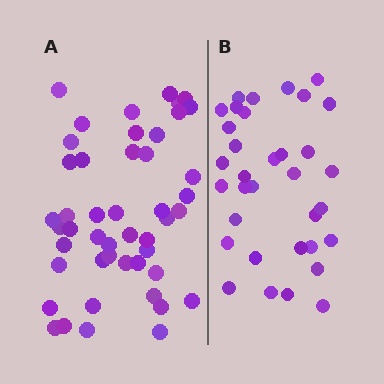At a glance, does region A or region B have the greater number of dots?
Region A (the left region) has more dots.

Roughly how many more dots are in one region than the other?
Region A has approximately 15 more dots than region B.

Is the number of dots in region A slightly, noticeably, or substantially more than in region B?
Region A has noticeably more, but not dramatically so. The ratio is roughly 1.4 to 1.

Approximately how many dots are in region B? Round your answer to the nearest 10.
About 30 dots. (The exact count is 34, which rounds to 30.)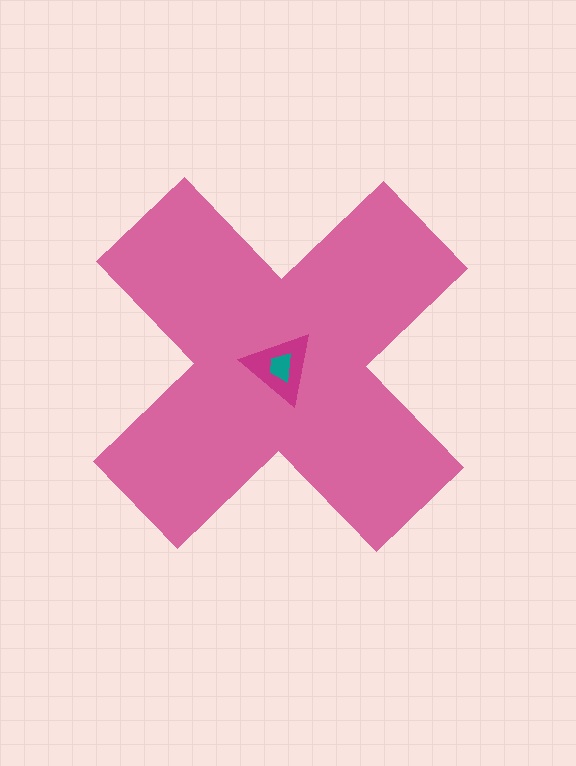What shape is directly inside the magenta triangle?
The teal trapezoid.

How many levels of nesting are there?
3.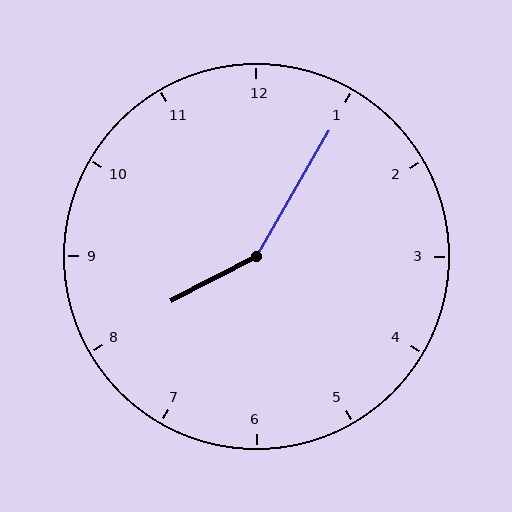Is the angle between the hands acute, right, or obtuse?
It is obtuse.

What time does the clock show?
8:05.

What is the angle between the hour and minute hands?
Approximately 148 degrees.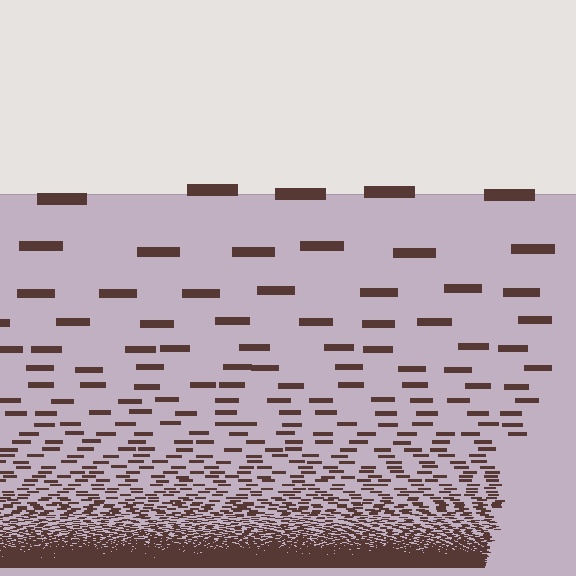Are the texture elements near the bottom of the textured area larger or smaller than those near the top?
Smaller. The gradient is inverted — elements near the bottom are smaller and denser.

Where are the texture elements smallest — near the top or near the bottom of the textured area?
Near the bottom.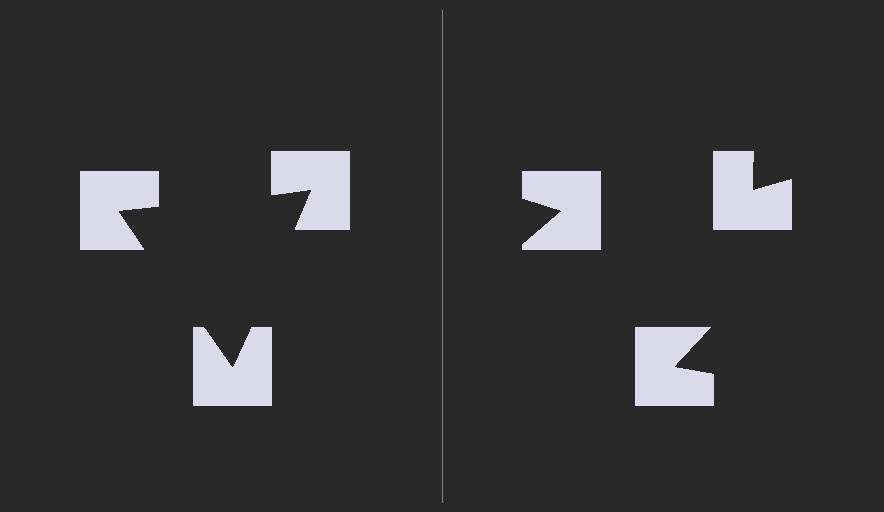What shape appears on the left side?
An illusory triangle.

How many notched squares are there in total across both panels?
6 — 3 on each side.